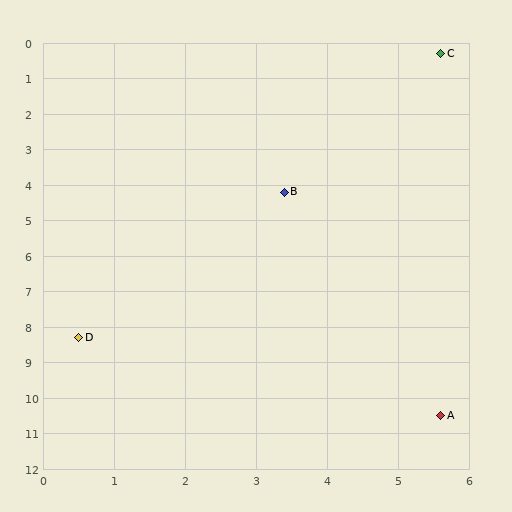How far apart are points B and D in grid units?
Points B and D are about 5.0 grid units apart.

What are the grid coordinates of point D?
Point D is at approximately (0.5, 8.3).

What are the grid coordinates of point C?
Point C is at approximately (5.6, 0.3).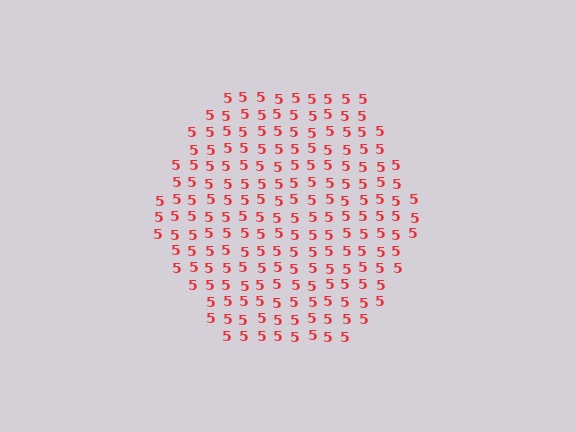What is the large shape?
The large shape is a hexagon.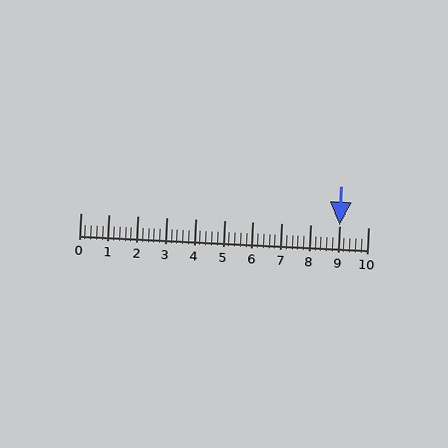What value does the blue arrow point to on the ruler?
The blue arrow points to approximately 9.0.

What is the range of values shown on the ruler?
The ruler shows values from 0 to 10.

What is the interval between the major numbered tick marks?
The major tick marks are spaced 1 units apart.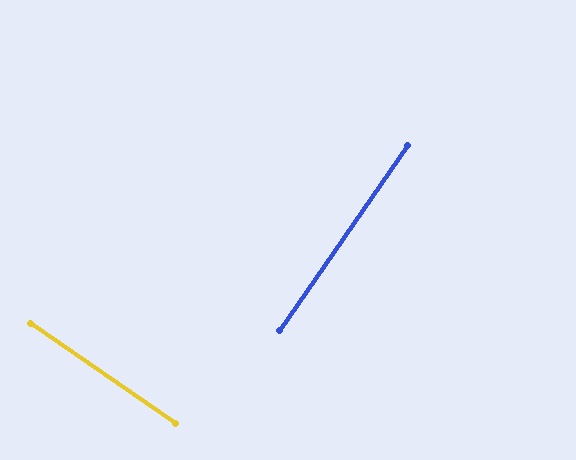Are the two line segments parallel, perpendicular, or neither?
Perpendicular — they meet at approximately 90°.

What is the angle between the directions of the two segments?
Approximately 90 degrees.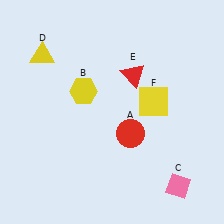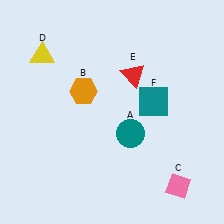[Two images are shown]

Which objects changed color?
A changed from red to teal. B changed from yellow to orange. F changed from yellow to teal.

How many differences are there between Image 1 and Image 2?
There are 3 differences between the two images.